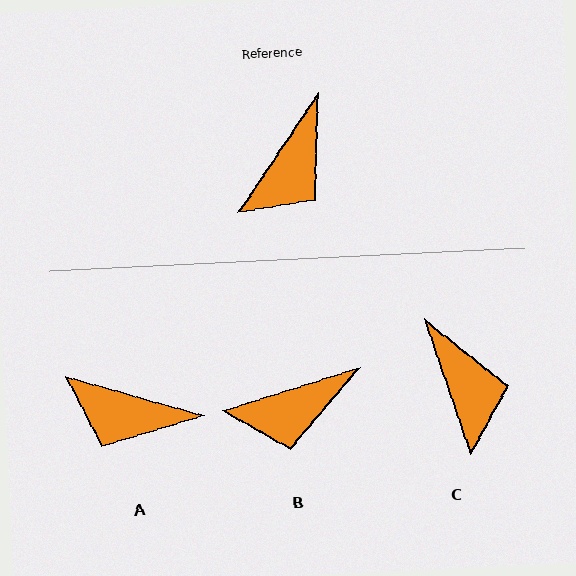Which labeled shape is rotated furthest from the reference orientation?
A, about 72 degrees away.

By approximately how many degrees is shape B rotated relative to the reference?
Approximately 39 degrees clockwise.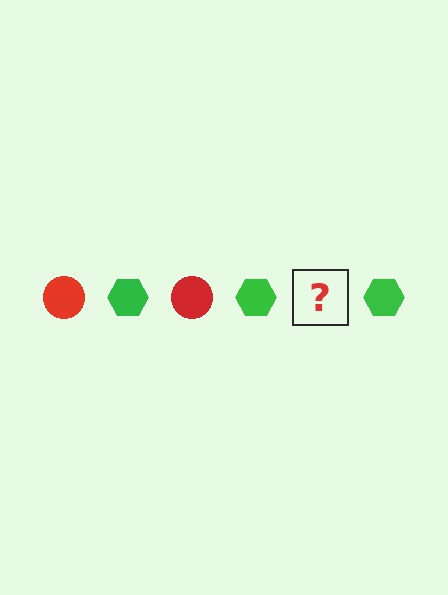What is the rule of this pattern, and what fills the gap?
The rule is that the pattern alternates between red circle and green hexagon. The gap should be filled with a red circle.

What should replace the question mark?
The question mark should be replaced with a red circle.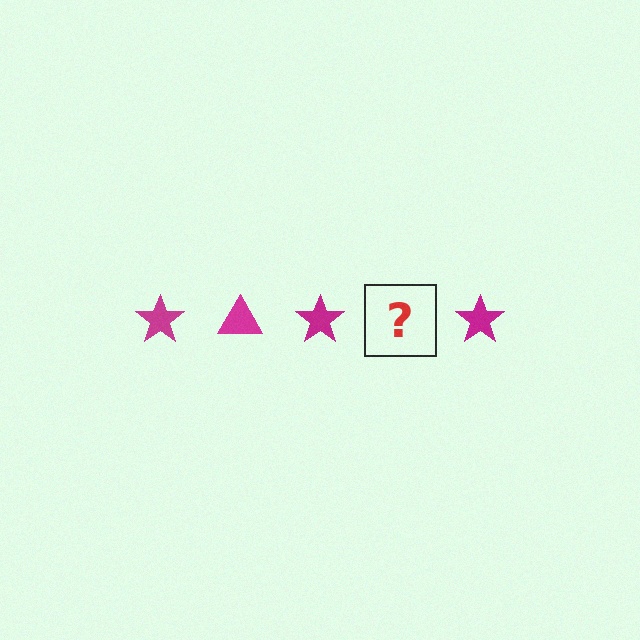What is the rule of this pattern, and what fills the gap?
The rule is that the pattern cycles through star, triangle shapes in magenta. The gap should be filled with a magenta triangle.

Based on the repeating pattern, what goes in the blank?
The blank should be a magenta triangle.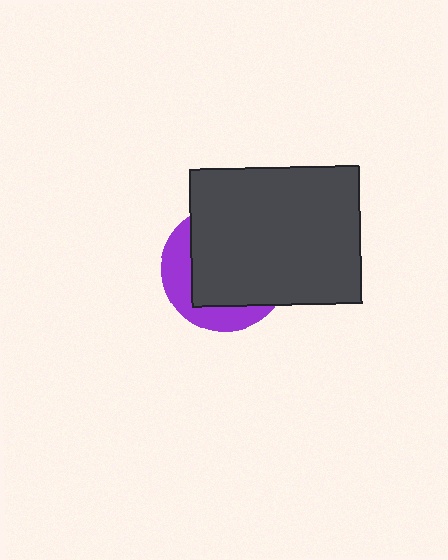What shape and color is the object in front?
The object in front is a dark gray rectangle.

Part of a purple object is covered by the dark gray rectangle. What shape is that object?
It is a circle.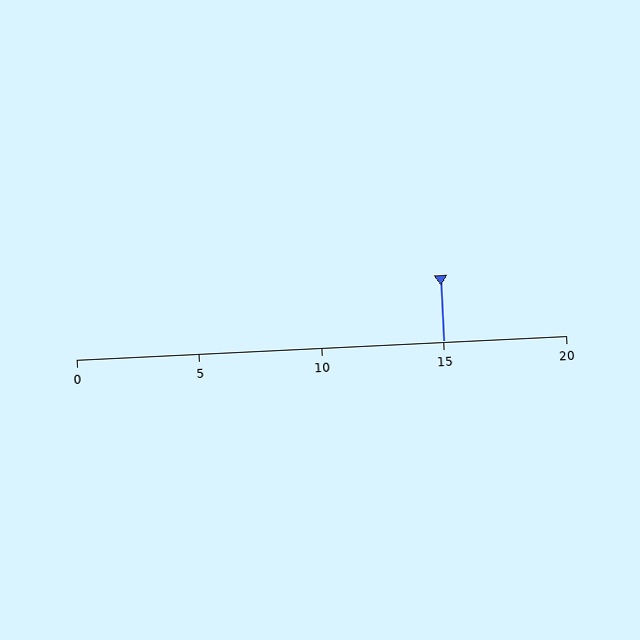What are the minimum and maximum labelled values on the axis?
The axis runs from 0 to 20.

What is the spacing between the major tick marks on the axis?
The major ticks are spaced 5 apart.